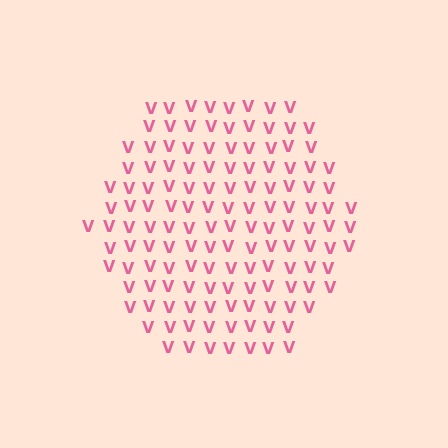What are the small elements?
The small elements are letter V's.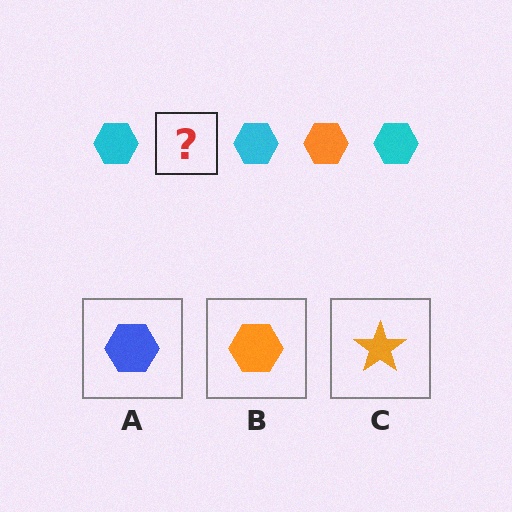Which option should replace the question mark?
Option B.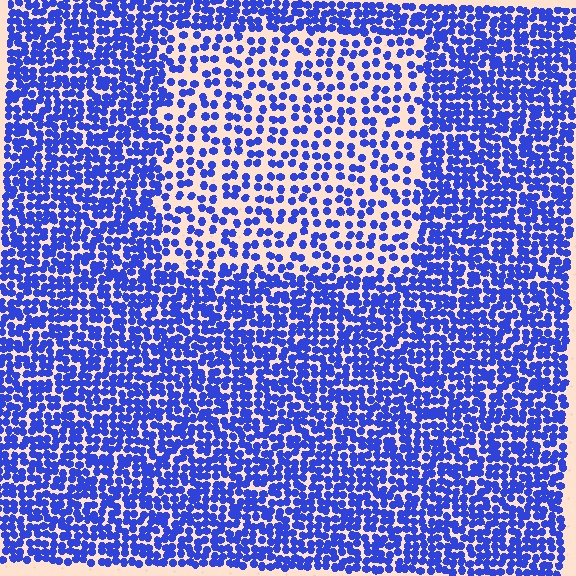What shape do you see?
I see a rectangle.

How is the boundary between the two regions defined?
The boundary is defined by a change in element density (approximately 2.0x ratio). All elements are the same color, size, and shape.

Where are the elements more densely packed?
The elements are more densely packed outside the rectangle boundary.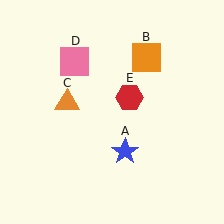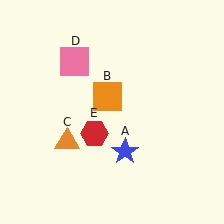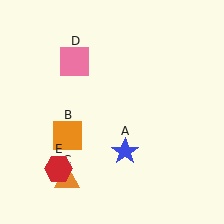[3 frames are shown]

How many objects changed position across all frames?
3 objects changed position: orange square (object B), orange triangle (object C), red hexagon (object E).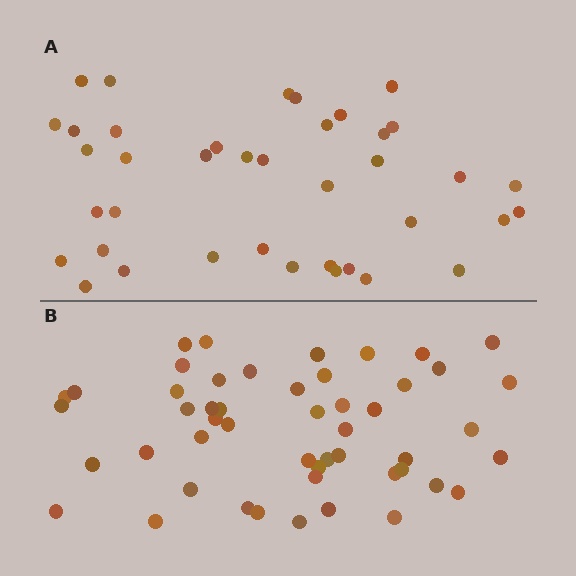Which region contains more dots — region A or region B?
Region B (the bottom region) has more dots.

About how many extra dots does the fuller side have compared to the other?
Region B has roughly 12 or so more dots than region A.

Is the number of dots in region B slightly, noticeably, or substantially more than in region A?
Region B has noticeably more, but not dramatically so. The ratio is roughly 1.3 to 1.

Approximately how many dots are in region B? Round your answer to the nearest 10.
About 50 dots.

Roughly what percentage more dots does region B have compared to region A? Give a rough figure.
About 30% more.